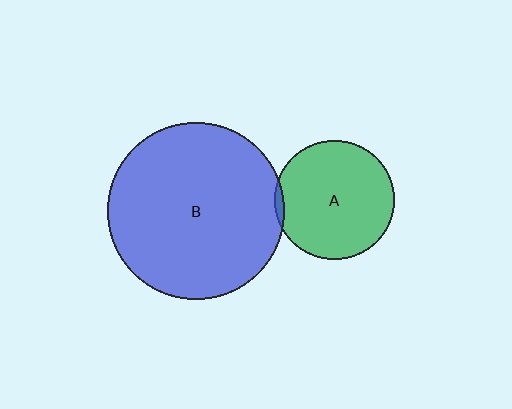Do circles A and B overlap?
Yes.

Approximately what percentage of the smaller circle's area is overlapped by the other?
Approximately 5%.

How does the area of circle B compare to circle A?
Approximately 2.2 times.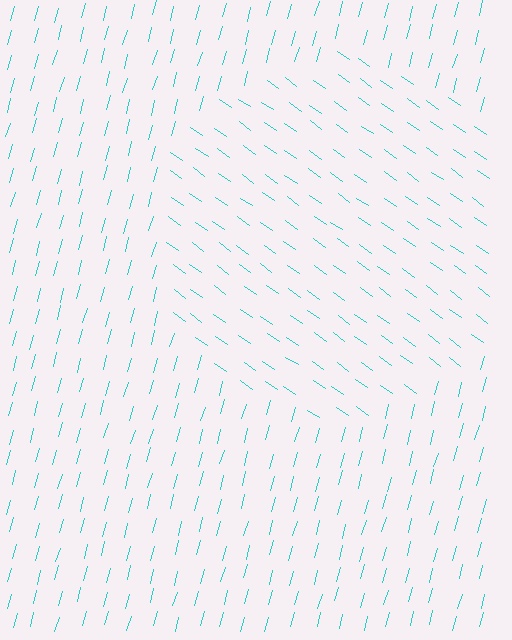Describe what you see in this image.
The image is filled with small cyan line segments. A circle region in the image has lines oriented differently from the surrounding lines, creating a visible texture boundary.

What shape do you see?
I see a circle.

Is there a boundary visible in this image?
Yes, there is a texture boundary formed by a change in line orientation.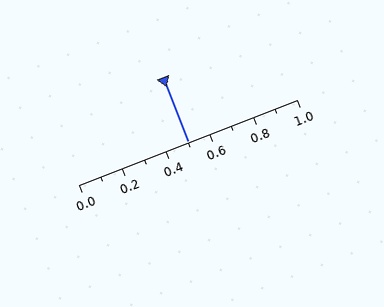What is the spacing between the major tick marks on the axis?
The major ticks are spaced 0.2 apart.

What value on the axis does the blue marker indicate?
The marker indicates approximately 0.5.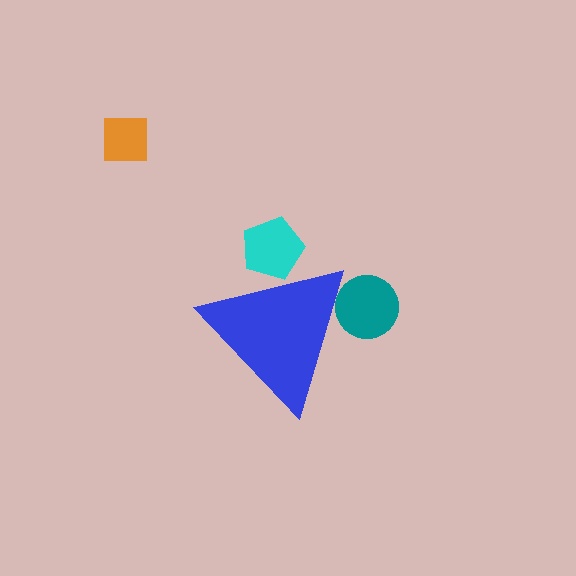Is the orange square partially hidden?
No, the orange square is fully visible.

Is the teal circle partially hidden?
Yes, the teal circle is partially hidden behind the blue triangle.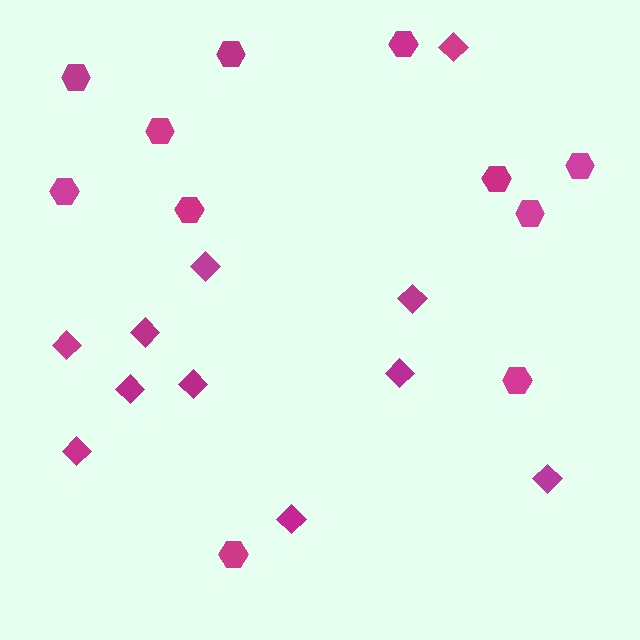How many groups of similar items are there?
There are 2 groups: one group of hexagons (11) and one group of diamonds (11).